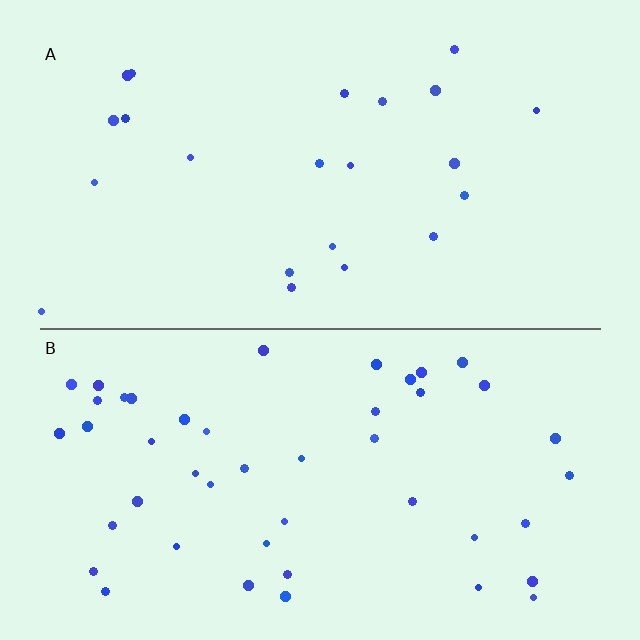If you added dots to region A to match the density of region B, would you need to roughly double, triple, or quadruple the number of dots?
Approximately double.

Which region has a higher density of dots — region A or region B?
B (the bottom).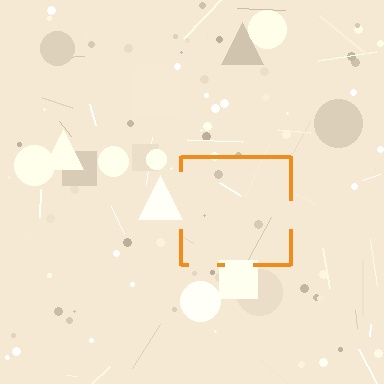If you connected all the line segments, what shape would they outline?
They would outline a square.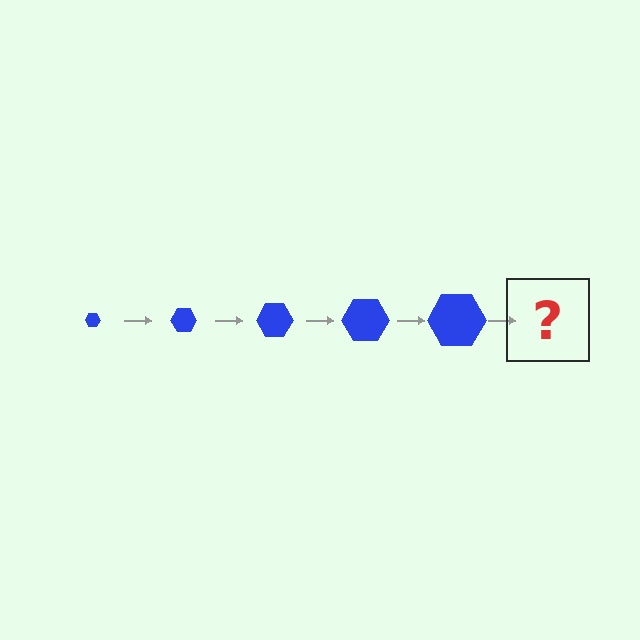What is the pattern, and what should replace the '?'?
The pattern is that the hexagon gets progressively larger each step. The '?' should be a blue hexagon, larger than the previous one.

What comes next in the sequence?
The next element should be a blue hexagon, larger than the previous one.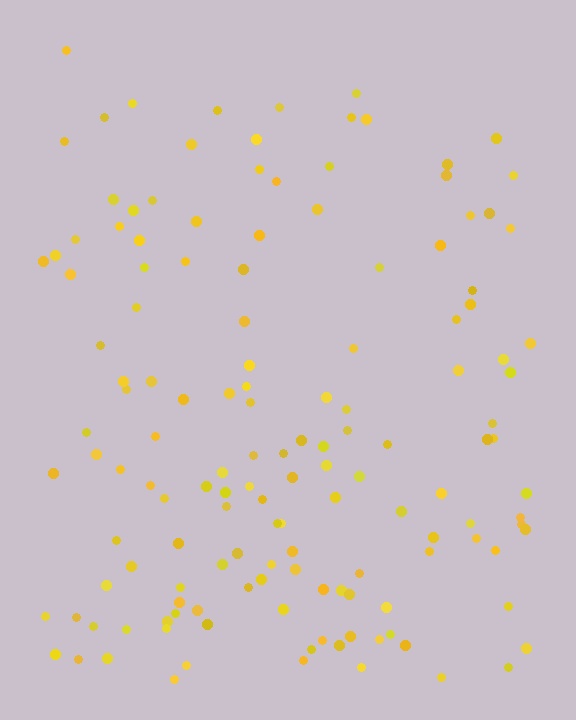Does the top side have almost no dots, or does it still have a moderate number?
Still a moderate number, just noticeably fewer than the bottom.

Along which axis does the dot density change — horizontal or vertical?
Vertical.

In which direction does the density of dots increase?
From top to bottom, with the bottom side densest.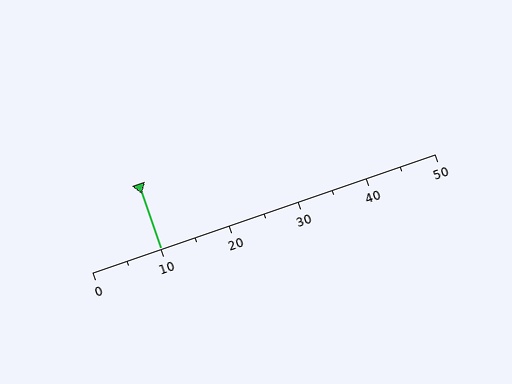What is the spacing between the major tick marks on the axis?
The major ticks are spaced 10 apart.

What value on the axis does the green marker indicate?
The marker indicates approximately 10.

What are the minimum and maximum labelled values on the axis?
The axis runs from 0 to 50.